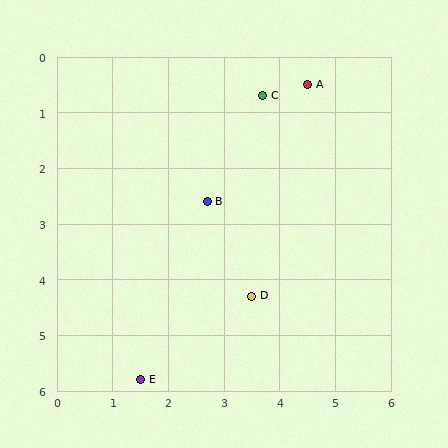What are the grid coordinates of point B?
Point B is at approximately (2.7, 2.6).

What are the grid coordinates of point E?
Point E is at approximately (1.5, 5.8).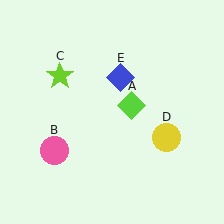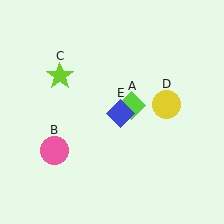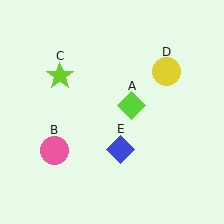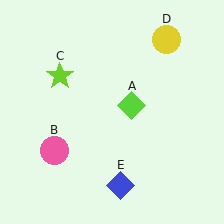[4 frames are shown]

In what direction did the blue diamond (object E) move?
The blue diamond (object E) moved down.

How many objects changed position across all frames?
2 objects changed position: yellow circle (object D), blue diamond (object E).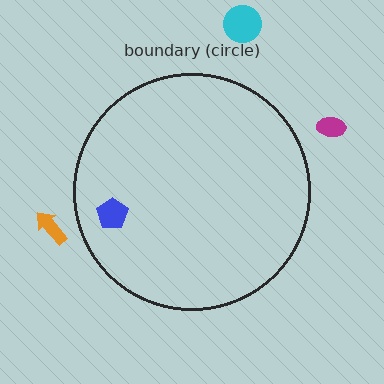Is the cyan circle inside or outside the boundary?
Outside.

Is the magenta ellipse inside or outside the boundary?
Outside.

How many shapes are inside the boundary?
1 inside, 3 outside.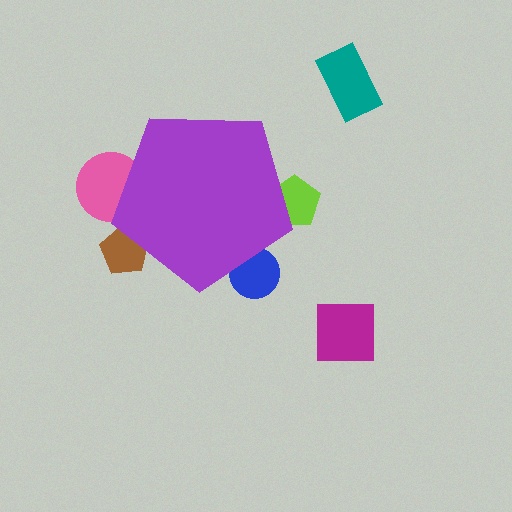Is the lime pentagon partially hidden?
Yes, the lime pentagon is partially hidden behind the purple pentagon.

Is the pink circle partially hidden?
Yes, the pink circle is partially hidden behind the purple pentagon.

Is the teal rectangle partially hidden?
No, the teal rectangle is fully visible.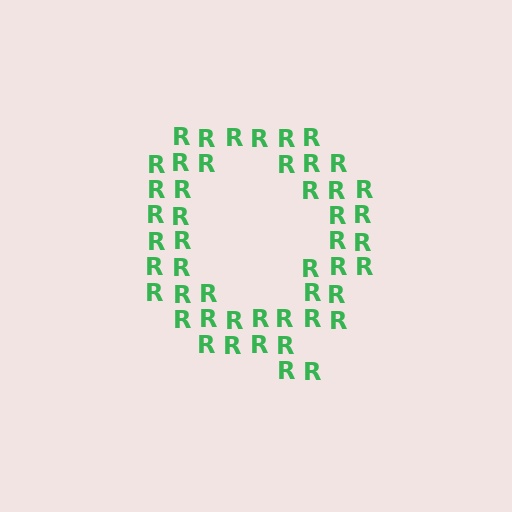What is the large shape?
The large shape is the letter Q.